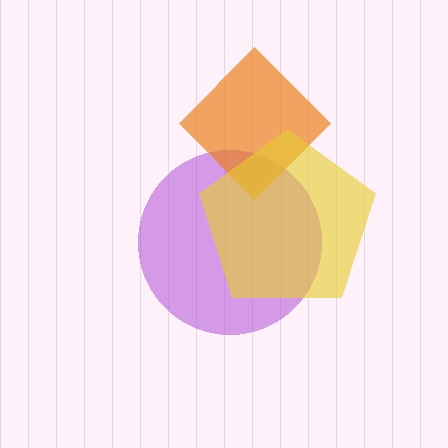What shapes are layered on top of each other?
The layered shapes are: a purple circle, an orange diamond, a yellow pentagon.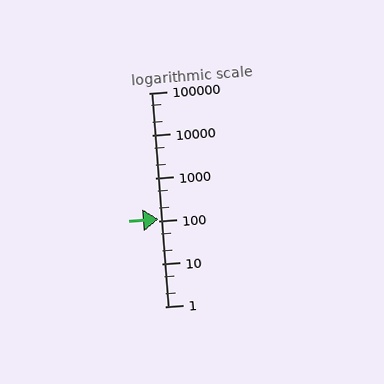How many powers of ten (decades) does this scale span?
The scale spans 5 decades, from 1 to 100000.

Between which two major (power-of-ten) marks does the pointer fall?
The pointer is between 100 and 1000.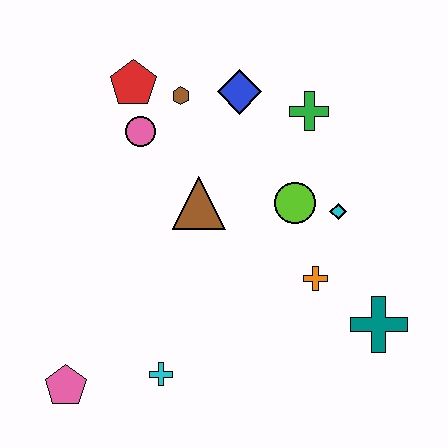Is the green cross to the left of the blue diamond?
No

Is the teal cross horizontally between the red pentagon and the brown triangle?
No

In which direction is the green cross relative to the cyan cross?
The green cross is above the cyan cross.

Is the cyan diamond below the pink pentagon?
No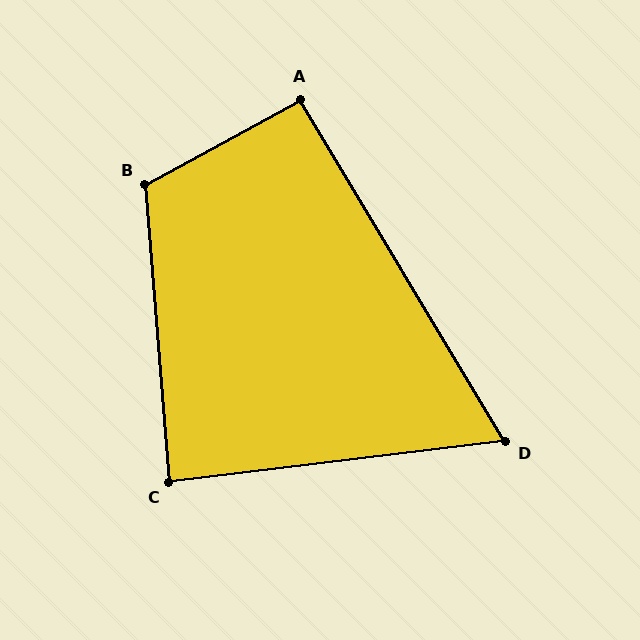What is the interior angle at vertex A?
Approximately 92 degrees (approximately right).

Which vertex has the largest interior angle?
B, at approximately 114 degrees.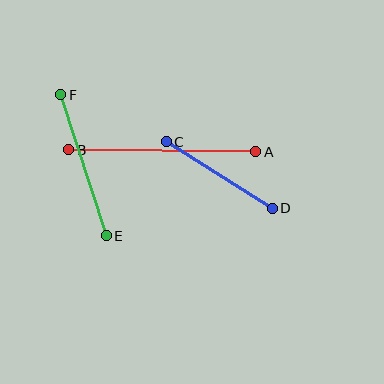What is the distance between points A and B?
The distance is approximately 187 pixels.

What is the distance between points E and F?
The distance is approximately 148 pixels.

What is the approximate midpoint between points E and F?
The midpoint is at approximately (83, 165) pixels.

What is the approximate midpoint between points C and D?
The midpoint is at approximately (219, 175) pixels.